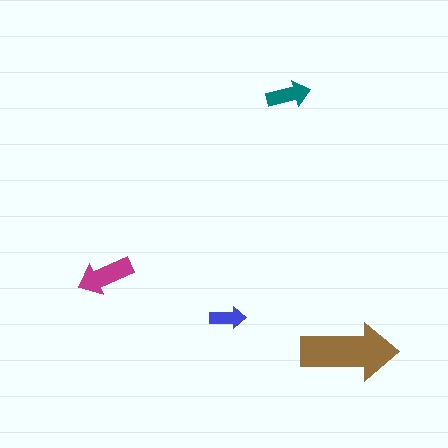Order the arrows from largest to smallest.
the brown one, the magenta one, the teal one, the blue one.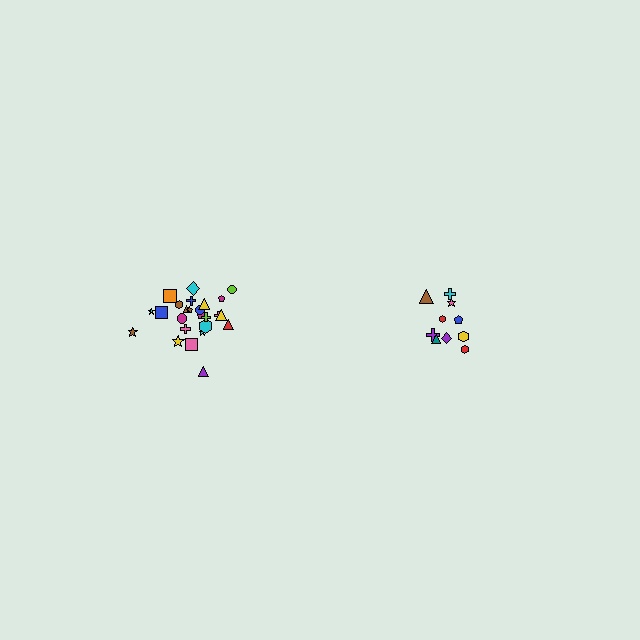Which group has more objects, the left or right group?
The left group.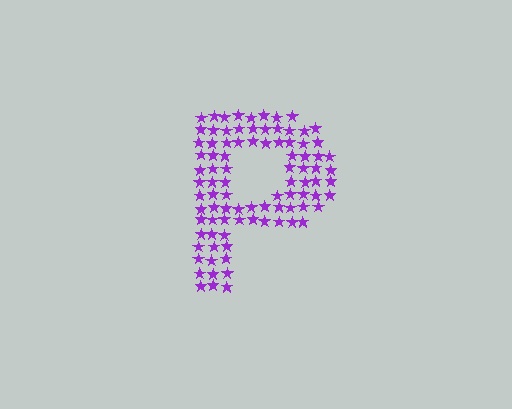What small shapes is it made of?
It is made of small stars.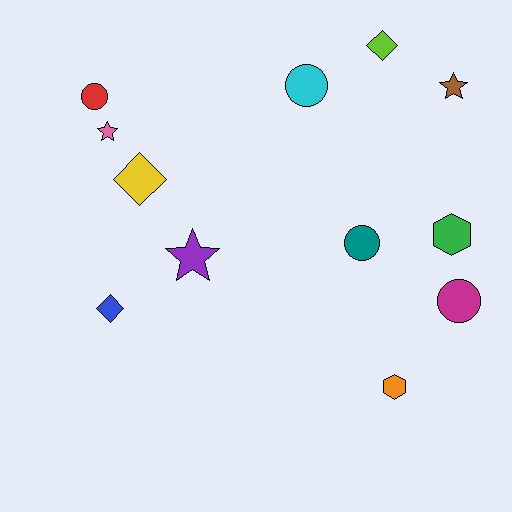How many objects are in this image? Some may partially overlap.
There are 12 objects.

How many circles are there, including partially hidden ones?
There are 4 circles.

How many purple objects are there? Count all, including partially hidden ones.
There is 1 purple object.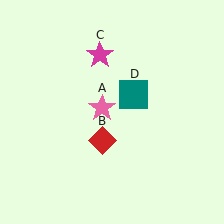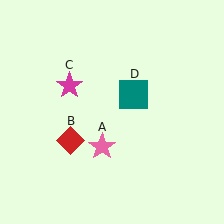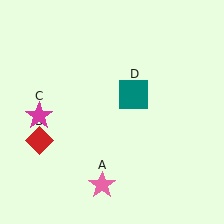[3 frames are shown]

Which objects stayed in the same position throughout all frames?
Teal square (object D) remained stationary.